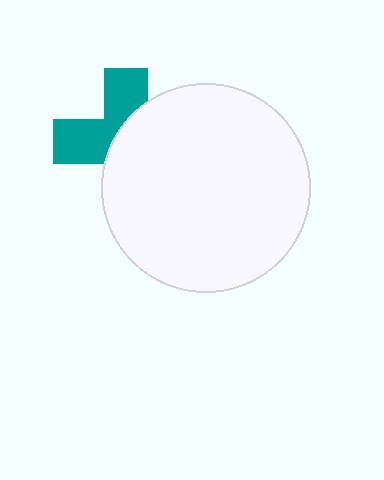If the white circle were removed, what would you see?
You would see the complete teal cross.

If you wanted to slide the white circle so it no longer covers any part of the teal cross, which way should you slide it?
Slide it right — that is the most direct way to separate the two shapes.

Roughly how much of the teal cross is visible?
A small part of it is visible (roughly 43%).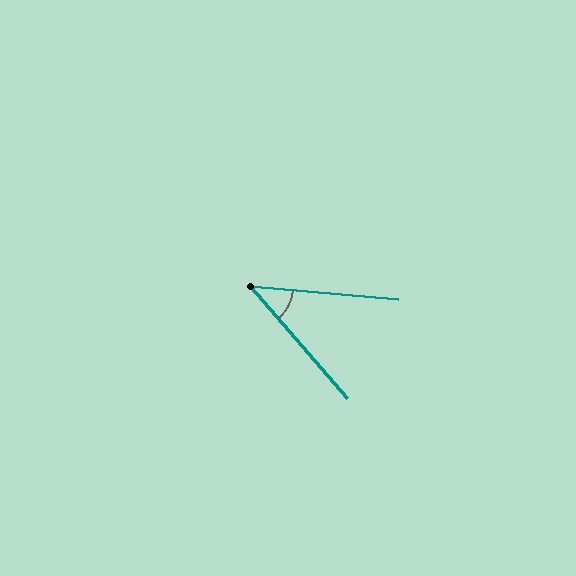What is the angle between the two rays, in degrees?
Approximately 44 degrees.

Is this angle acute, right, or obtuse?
It is acute.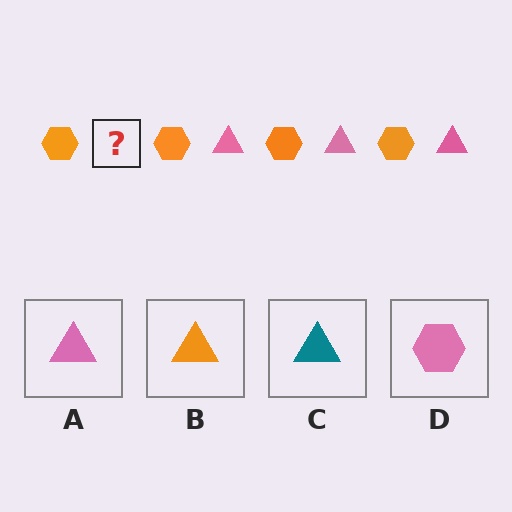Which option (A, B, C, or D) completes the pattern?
A.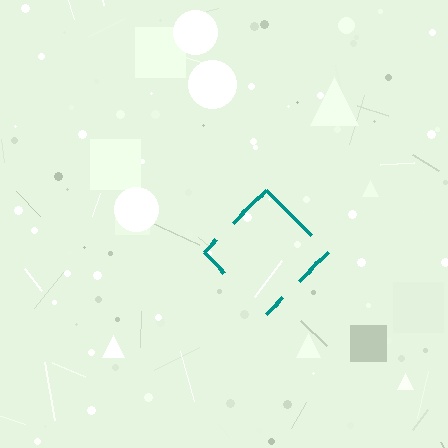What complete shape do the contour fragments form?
The contour fragments form a diamond.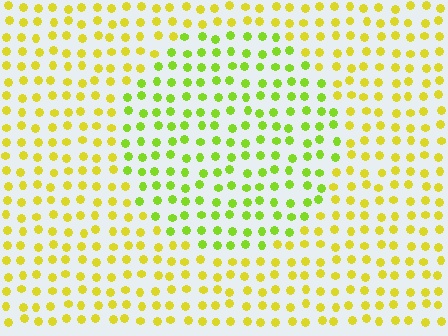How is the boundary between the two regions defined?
The boundary is defined purely by a slight shift in hue (about 31 degrees). Spacing, size, and orientation are identical on both sides.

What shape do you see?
I see a circle.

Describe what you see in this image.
The image is filled with small yellow elements in a uniform arrangement. A circle-shaped region is visible where the elements are tinted to a slightly different hue, forming a subtle color boundary.